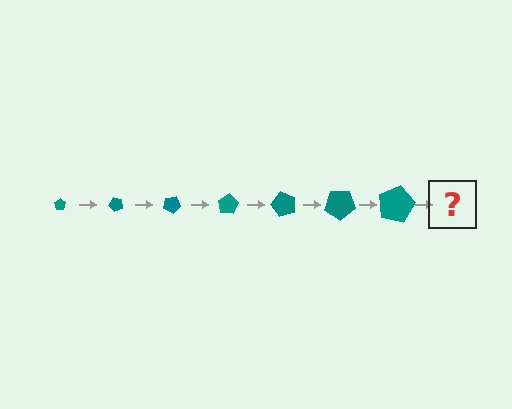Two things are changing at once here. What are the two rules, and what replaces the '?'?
The two rules are that the pentagon grows larger each step and it rotates 50 degrees each step. The '?' should be a pentagon, larger than the previous one and rotated 350 degrees from the start.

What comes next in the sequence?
The next element should be a pentagon, larger than the previous one and rotated 350 degrees from the start.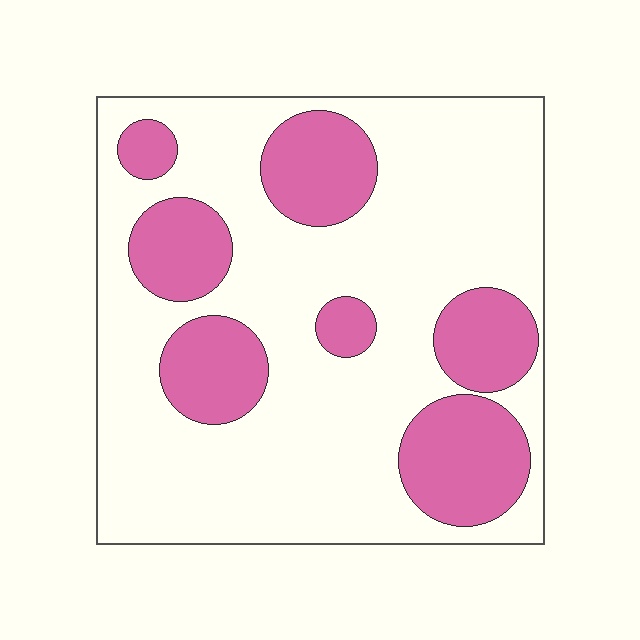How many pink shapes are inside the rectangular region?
7.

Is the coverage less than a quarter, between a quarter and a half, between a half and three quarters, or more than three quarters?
Between a quarter and a half.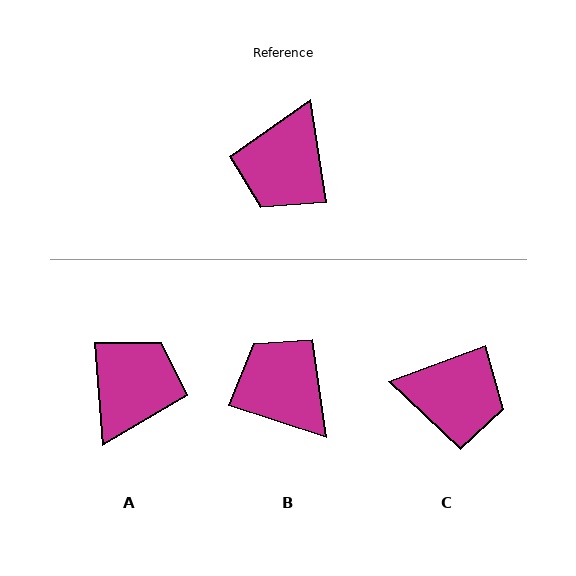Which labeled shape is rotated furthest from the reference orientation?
A, about 175 degrees away.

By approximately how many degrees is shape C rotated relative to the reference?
Approximately 101 degrees counter-clockwise.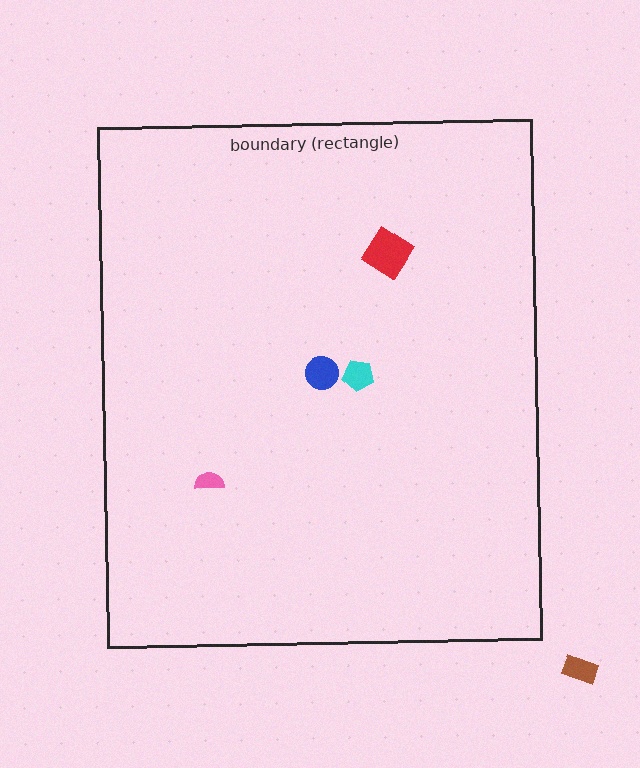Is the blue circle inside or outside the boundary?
Inside.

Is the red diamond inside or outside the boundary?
Inside.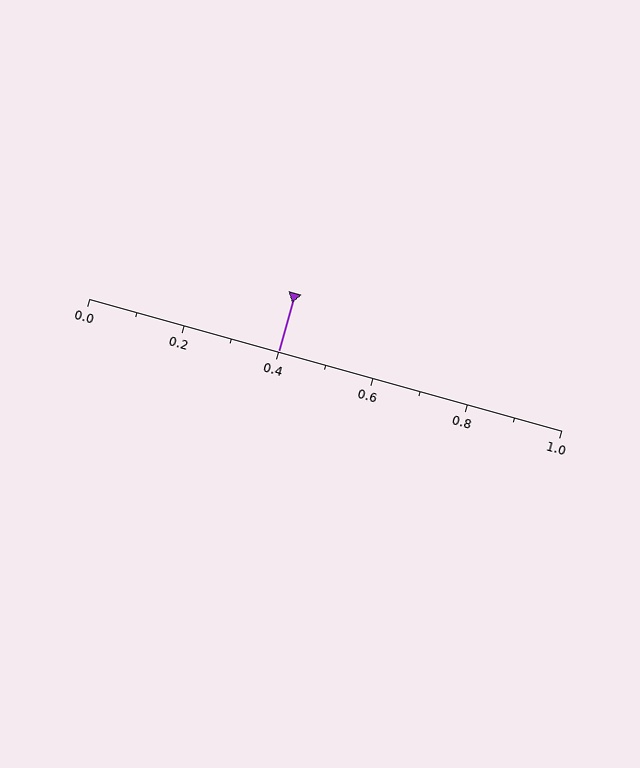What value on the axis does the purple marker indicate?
The marker indicates approximately 0.4.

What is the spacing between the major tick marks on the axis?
The major ticks are spaced 0.2 apart.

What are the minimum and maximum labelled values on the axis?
The axis runs from 0.0 to 1.0.